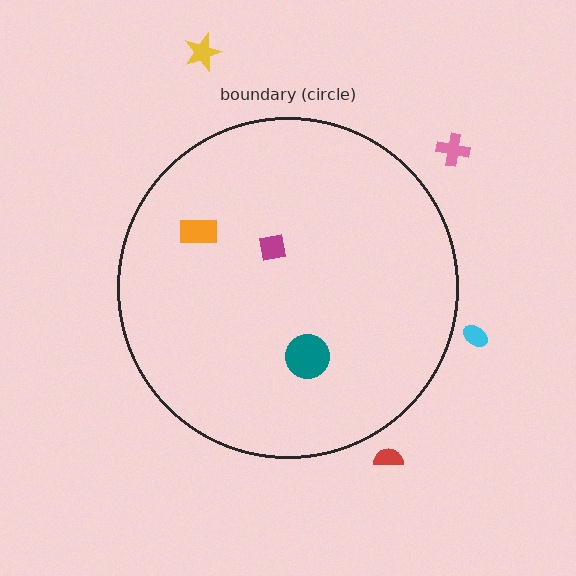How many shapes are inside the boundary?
3 inside, 4 outside.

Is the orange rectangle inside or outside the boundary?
Inside.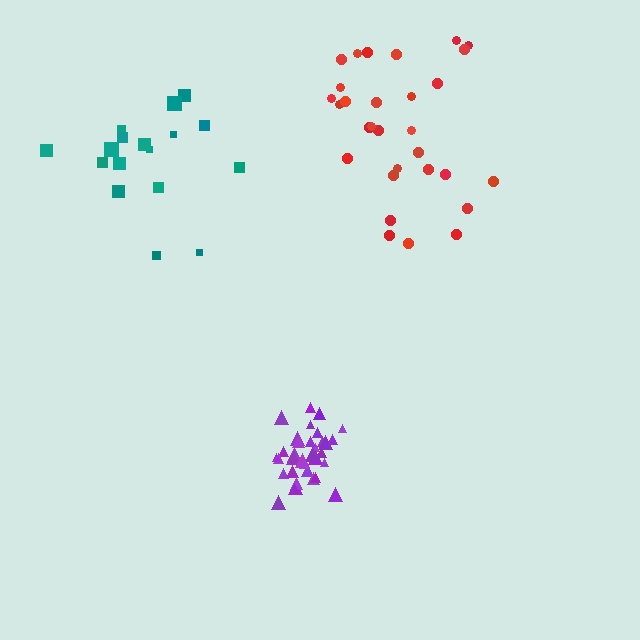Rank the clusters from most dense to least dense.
purple, red, teal.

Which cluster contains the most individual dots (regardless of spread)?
Purple (34).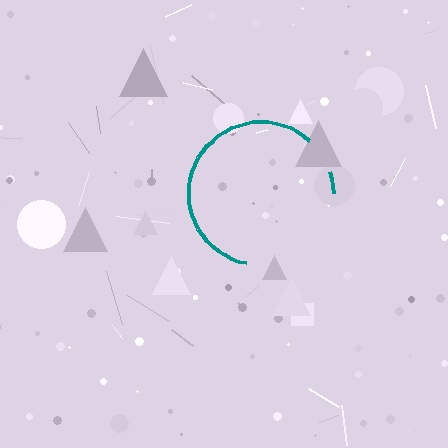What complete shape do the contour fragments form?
The contour fragments form a circle.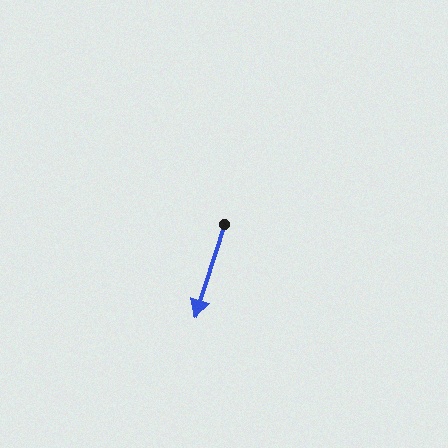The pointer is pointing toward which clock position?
Roughly 7 o'clock.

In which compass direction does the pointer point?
South.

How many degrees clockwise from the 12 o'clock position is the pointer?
Approximately 197 degrees.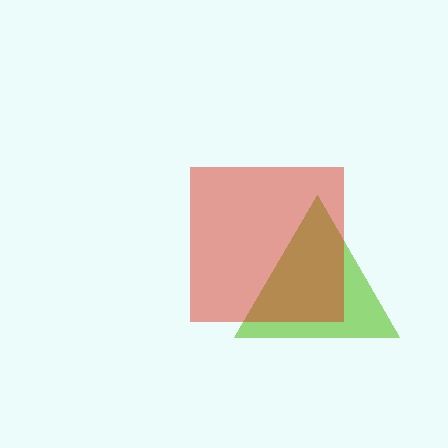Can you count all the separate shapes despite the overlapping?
Yes, there are 2 separate shapes.